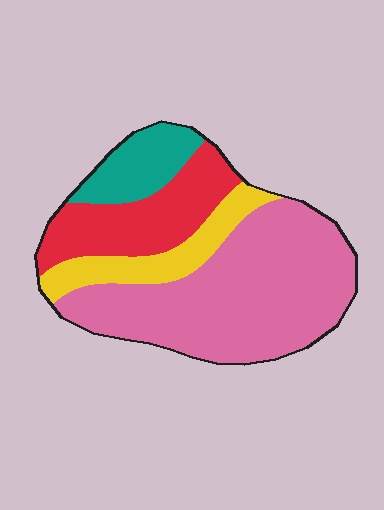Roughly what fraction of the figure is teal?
Teal takes up less than a quarter of the figure.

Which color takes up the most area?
Pink, at roughly 55%.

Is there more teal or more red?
Red.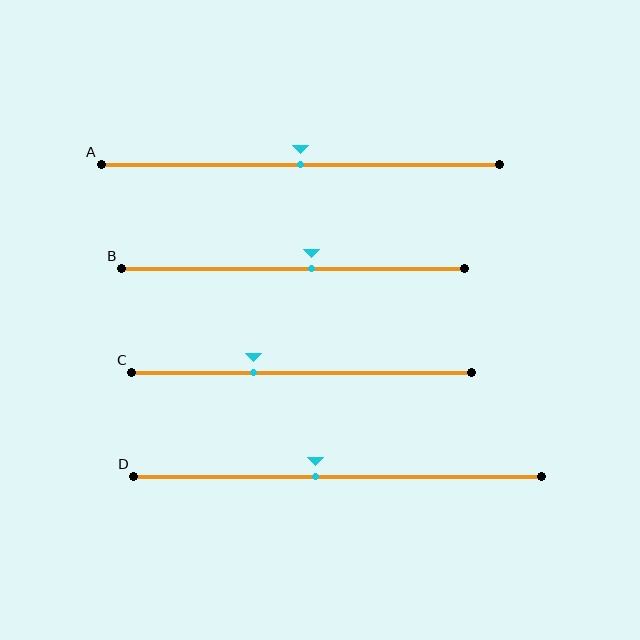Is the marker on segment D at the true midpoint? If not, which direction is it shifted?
No, the marker on segment D is shifted to the left by about 5% of the segment length.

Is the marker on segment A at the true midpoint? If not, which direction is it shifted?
Yes, the marker on segment A is at the true midpoint.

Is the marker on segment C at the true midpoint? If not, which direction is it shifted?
No, the marker on segment C is shifted to the left by about 14% of the segment length.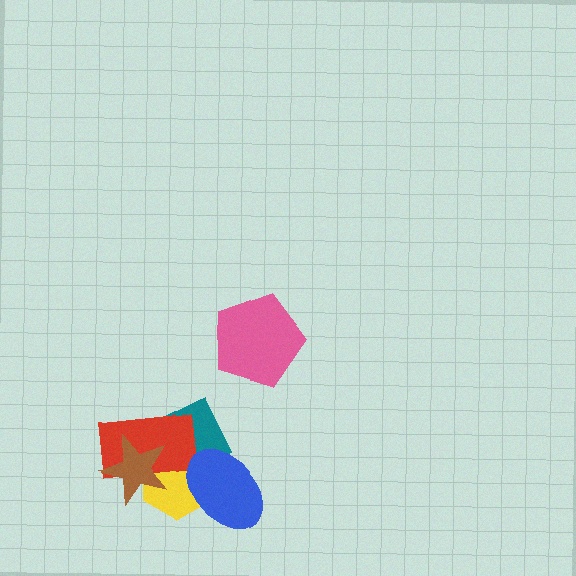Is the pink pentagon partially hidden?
No, no other shape covers it.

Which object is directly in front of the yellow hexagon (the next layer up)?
The red rectangle is directly in front of the yellow hexagon.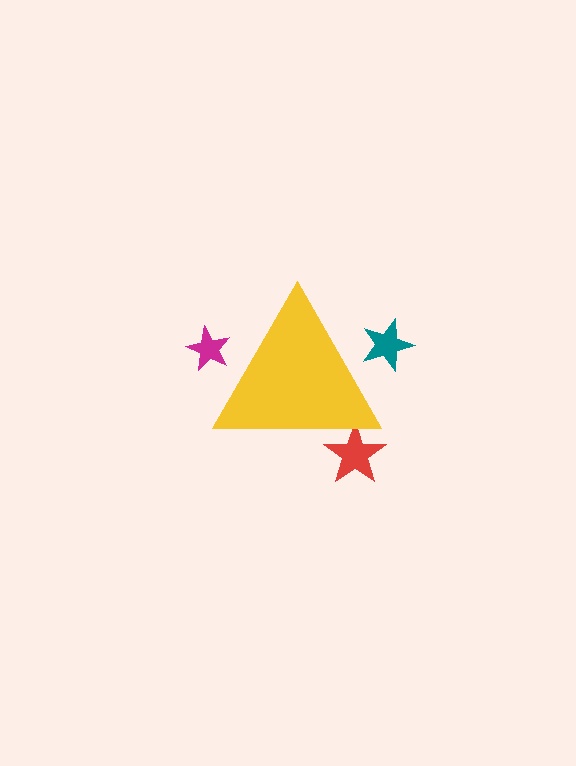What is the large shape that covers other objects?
A yellow triangle.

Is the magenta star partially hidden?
Yes, the magenta star is partially hidden behind the yellow triangle.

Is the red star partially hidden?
Yes, the red star is partially hidden behind the yellow triangle.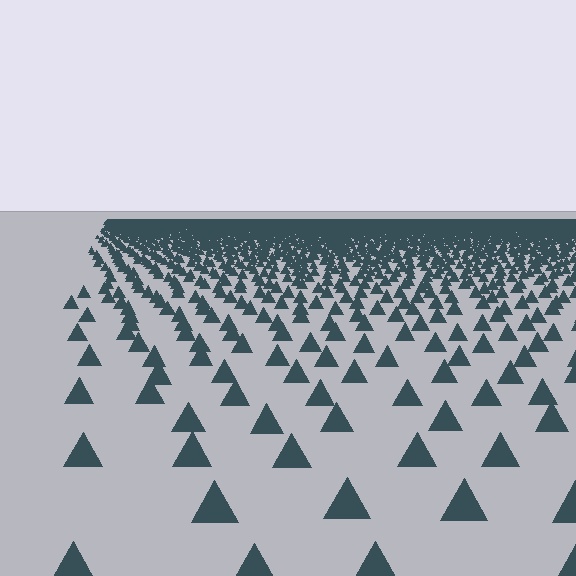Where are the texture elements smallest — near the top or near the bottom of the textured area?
Near the top.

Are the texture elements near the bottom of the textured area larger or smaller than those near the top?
Larger. Near the bottom, elements are closer to the viewer and appear at a bigger on-screen size.